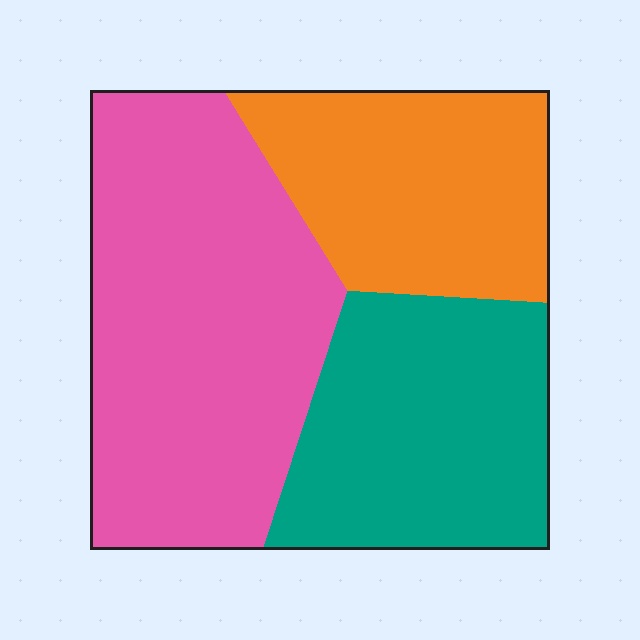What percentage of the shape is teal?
Teal takes up about one third (1/3) of the shape.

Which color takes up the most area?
Pink, at roughly 45%.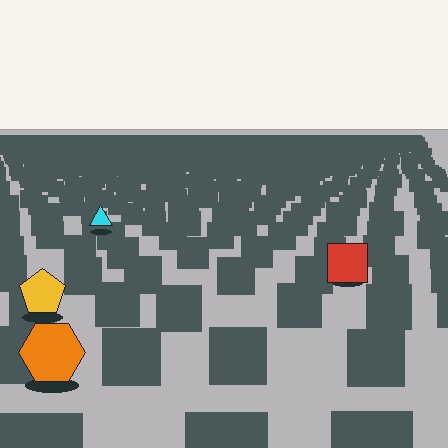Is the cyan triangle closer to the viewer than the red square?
No. The red square is closer — you can tell from the texture gradient: the ground texture is coarser near it.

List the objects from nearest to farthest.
From nearest to farthest: the orange hexagon, the yellow pentagon, the red square, the cyan triangle.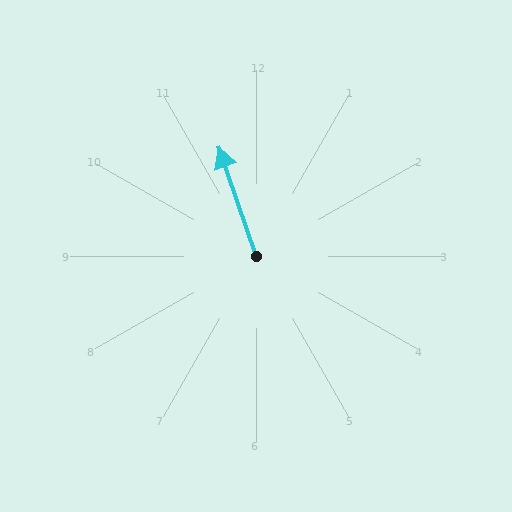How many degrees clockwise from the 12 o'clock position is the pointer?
Approximately 341 degrees.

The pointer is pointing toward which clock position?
Roughly 11 o'clock.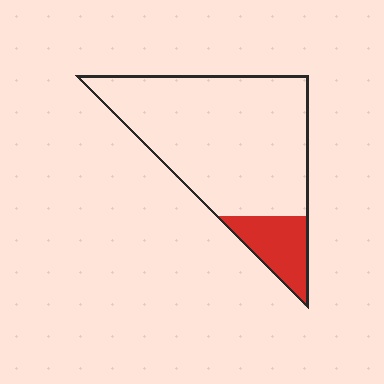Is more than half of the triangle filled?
No.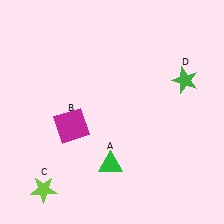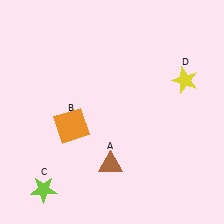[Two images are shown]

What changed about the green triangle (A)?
In Image 1, A is green. In Image 2, it changed to brown.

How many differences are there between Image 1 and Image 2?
There are 3 differences between the two images.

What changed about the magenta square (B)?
In Image 1, B is magenta. In Image 2, it changed to orange.